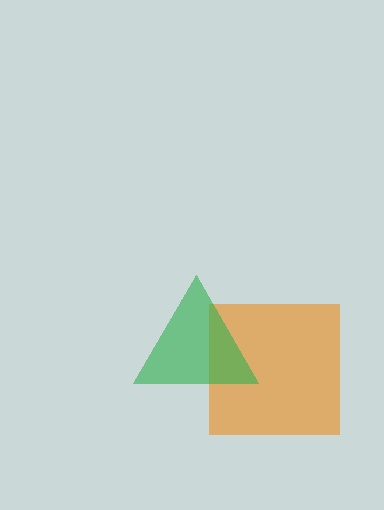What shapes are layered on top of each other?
The layered shapes are: an orange square, a green triangle.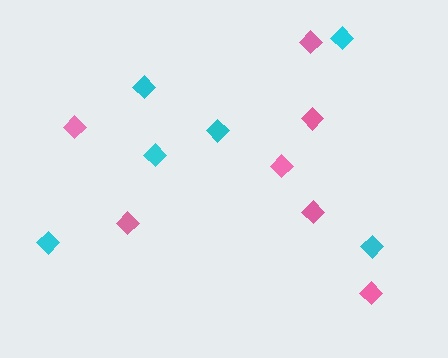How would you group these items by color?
There are 2 groups: one group of cyan diamonds (6) and one group of pink diamonds (7).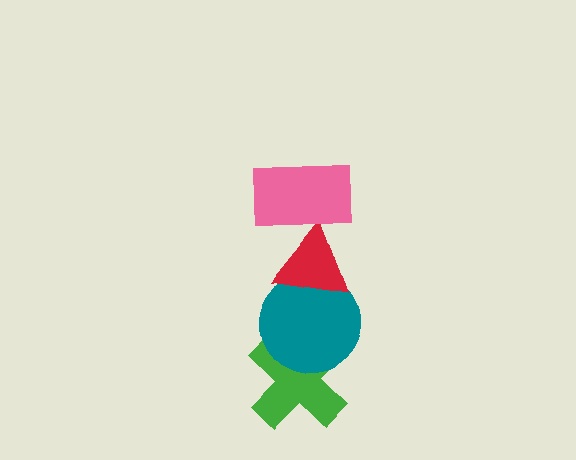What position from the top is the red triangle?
The red triangle is 2nd from the top.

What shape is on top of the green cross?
The teal circle is on top of the green cross.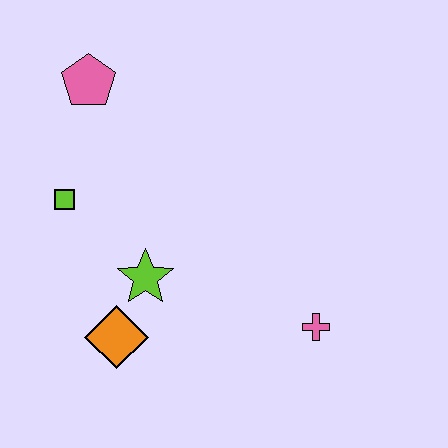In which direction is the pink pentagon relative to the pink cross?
The pink pentagon is above the pink cross.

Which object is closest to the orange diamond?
The lime star is closest to the orange diamond.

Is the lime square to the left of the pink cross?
Yes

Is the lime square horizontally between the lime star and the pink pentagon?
No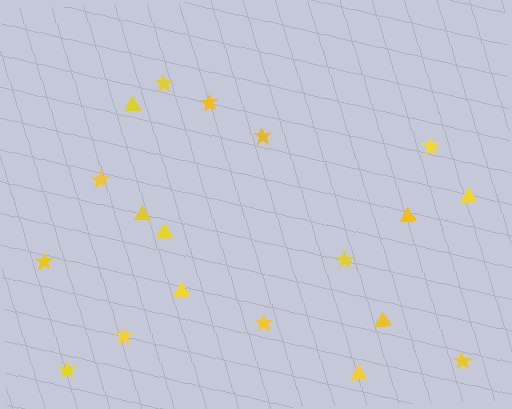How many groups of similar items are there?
There are 2 groups: one group of stars (11) and one group of triangles (8).